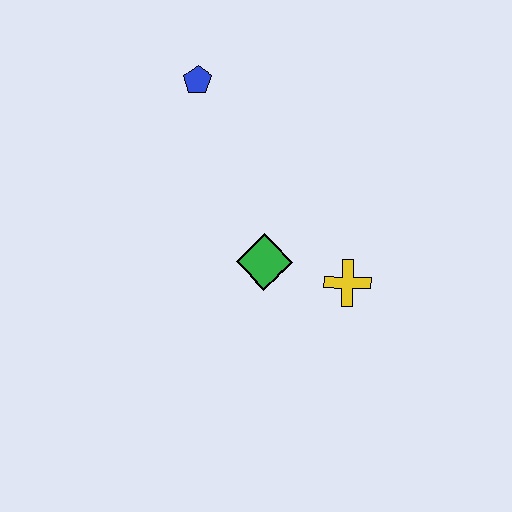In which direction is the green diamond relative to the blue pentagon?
The green diamond is below the blue pentagon.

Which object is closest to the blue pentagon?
The green diamond is closest to the blue pentagon.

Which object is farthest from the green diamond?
The blue pentagon is farthest from the green diamond.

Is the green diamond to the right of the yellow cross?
No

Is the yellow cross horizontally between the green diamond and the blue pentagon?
No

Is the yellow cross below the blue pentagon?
Yes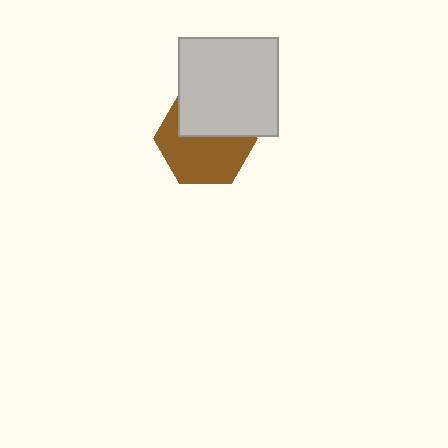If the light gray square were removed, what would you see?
You would see the complete brown hexagon.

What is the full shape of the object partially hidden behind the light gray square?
The partially hidden object is a brown hexagon.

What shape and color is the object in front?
The object in front is a light gray square.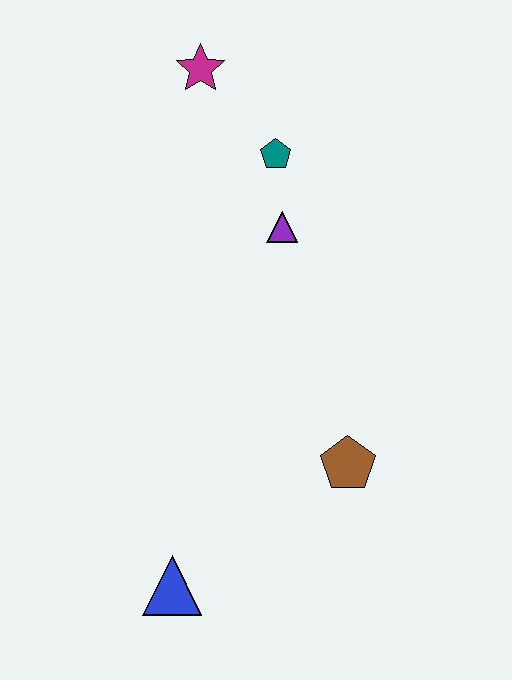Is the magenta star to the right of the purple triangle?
No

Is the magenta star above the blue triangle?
Yes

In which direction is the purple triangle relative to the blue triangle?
The purple triangle is above the blue triangle.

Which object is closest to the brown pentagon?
The blue triangle is closest to the brown pentagon.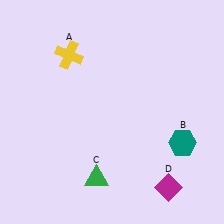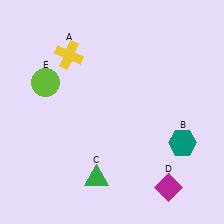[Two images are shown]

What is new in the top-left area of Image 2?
A lime circle (E) was added in the top-left area of Image 2.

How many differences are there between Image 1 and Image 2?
There is 1 difference between the two images.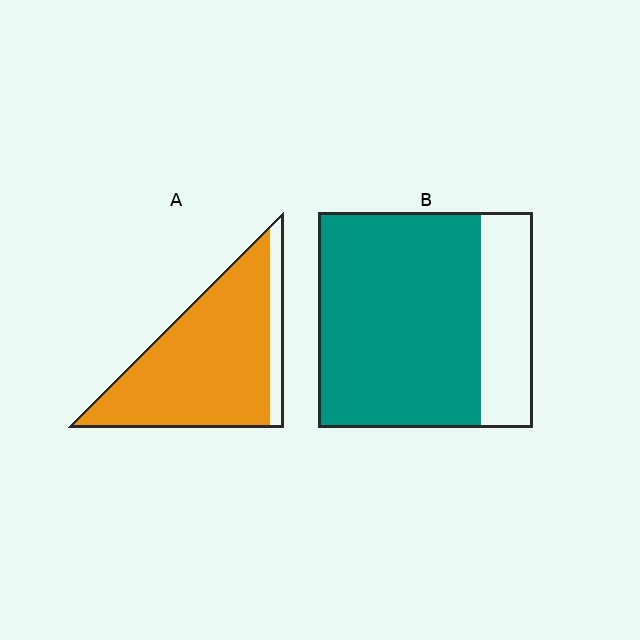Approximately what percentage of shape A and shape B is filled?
A is approximately 85% and B is approximately 75%.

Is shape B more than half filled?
Yes.